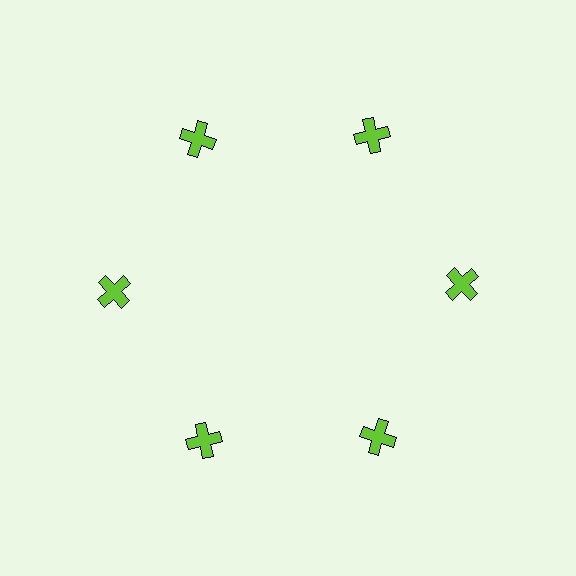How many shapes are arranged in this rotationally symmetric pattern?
There are 6 shapes, arranged in 6 groups of 1.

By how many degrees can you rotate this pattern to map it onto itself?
The pattern maps onto itself every 60 degrees of rotation.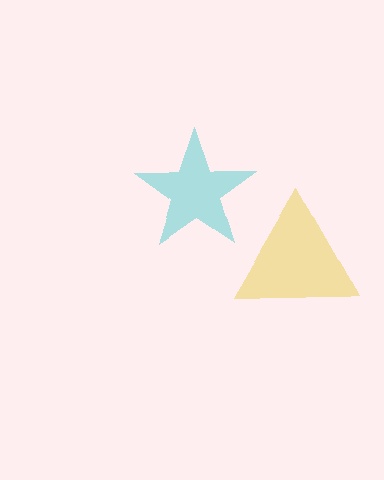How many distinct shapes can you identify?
There are 2 distinct shapes: a cyan star, a yellow triangle.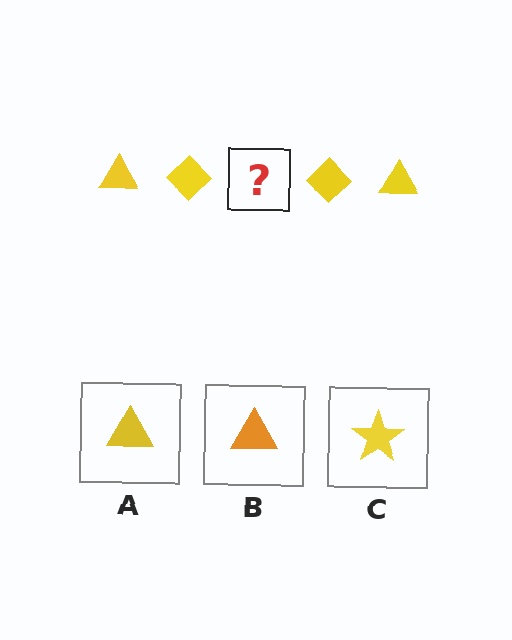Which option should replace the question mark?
Option A.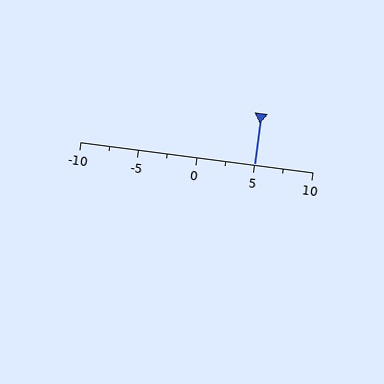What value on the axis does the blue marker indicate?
The marker indicates approximately 5.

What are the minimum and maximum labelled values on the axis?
The axis runs from -10 to 10.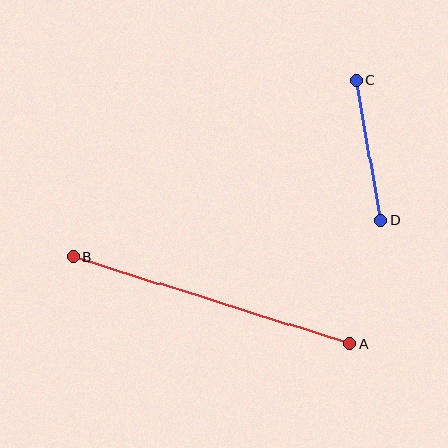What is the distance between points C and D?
The distance is approximately 142 pixels.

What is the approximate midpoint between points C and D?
The midpoint is at approximately (368, 150) pixels.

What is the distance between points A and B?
The distance is approximately 289 pixels.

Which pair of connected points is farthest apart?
Points A and B are farthest apart.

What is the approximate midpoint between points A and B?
The midpoint is at approximately (212, 300) pixels.